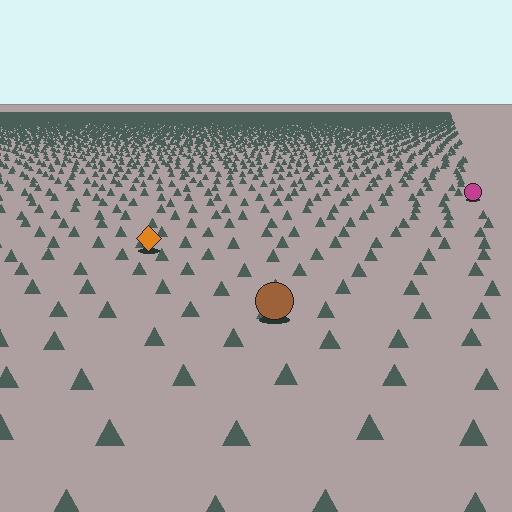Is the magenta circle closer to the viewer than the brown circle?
No. The brown circle is closer — you can tell from the texture gradient: the ground texture is coarser near it.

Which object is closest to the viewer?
The brown circle is closest. The texture marks near it are larger and more spread out.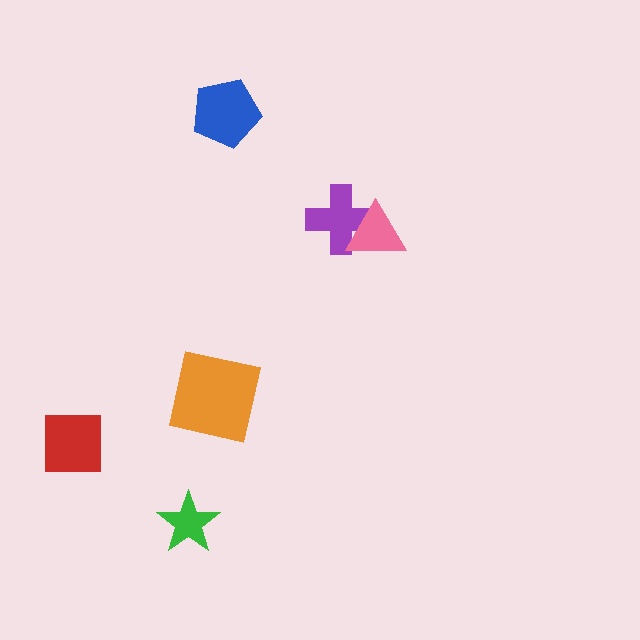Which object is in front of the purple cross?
The pink triangle is in front of the purple cross.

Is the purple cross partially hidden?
Yes, it is partially covered by another shape.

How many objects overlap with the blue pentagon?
0 objects overlap with the blue pentagon.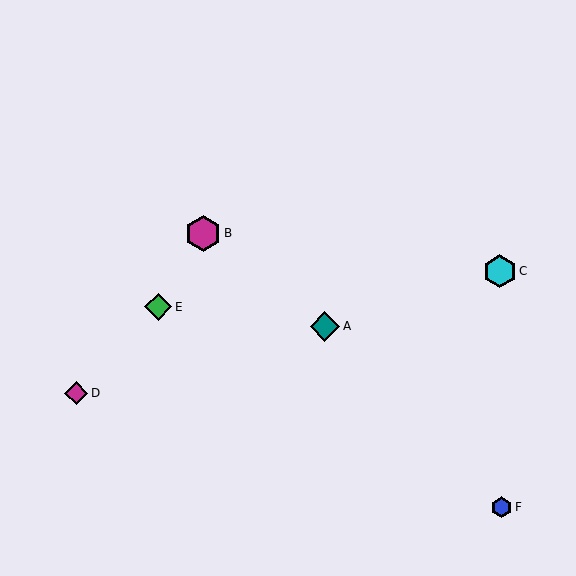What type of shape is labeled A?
Shape A is a teal diamond.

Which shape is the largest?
The magenta hexagon (labeled B) is the largest.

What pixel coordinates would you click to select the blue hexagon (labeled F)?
Click at (501, 507) to select the blue hexagon F.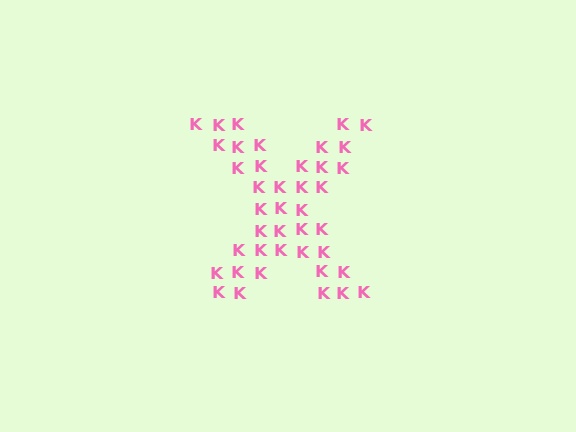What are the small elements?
The small elements are letter K's.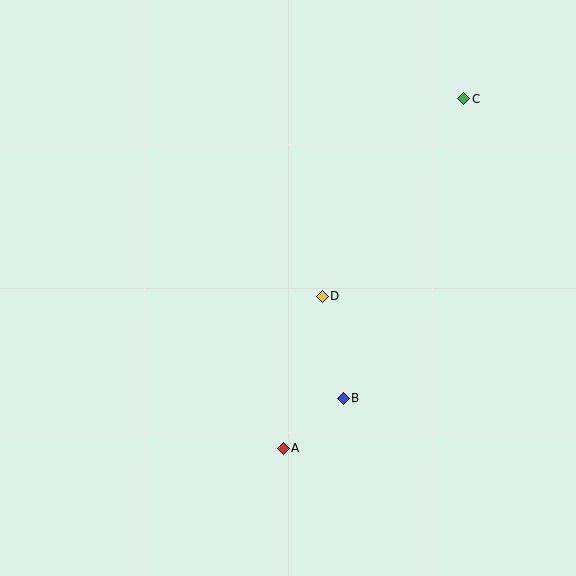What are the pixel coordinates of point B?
Point B is at (343, 398).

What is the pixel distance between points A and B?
The distance between A and B is 78 pixels.